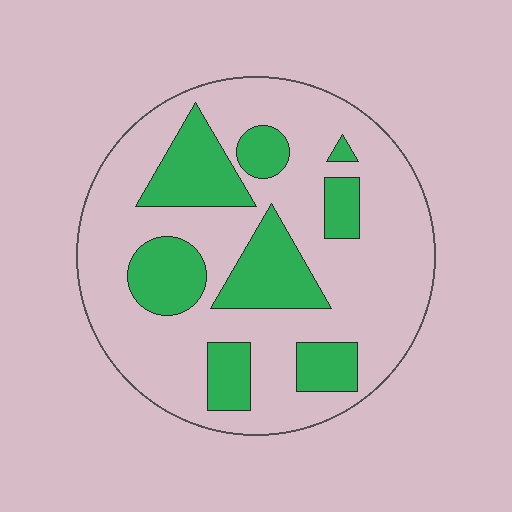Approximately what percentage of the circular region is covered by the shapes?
Approximately 30%.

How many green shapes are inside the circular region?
8.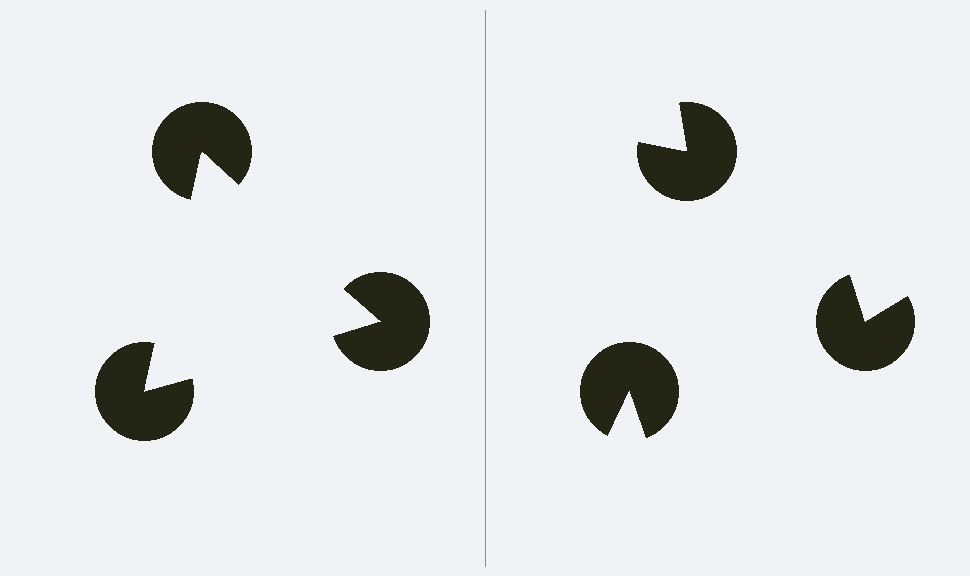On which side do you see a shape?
An illusory triangle appears on the left side. On the right side the wedge cuts are rotated, so no coherent shape forms.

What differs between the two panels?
The pac-man discs are positioned identically on both sides; only the wedge orientations differ. On the left they align to a triangle; on the right they are misaligned.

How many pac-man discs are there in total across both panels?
6 — 3 on each side.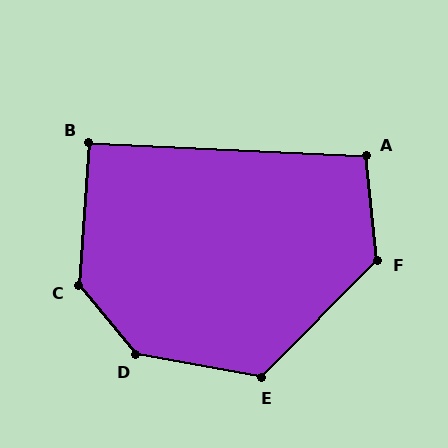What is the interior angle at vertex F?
Approximately 129 degrees (obtuse).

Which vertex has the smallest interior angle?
B, at approximately 91 degrees.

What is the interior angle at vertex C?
Approximately 137 degrees (obtuse).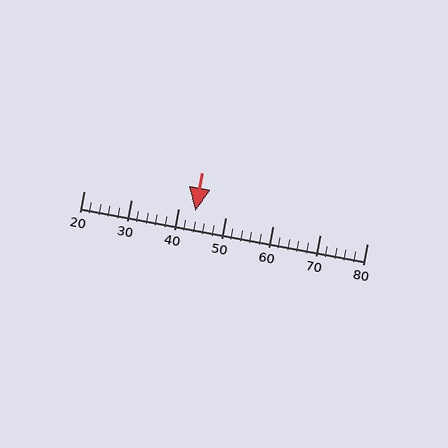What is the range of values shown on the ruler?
The ruler shows values from 20 to 80.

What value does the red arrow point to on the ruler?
The red arrow points to approximately 44.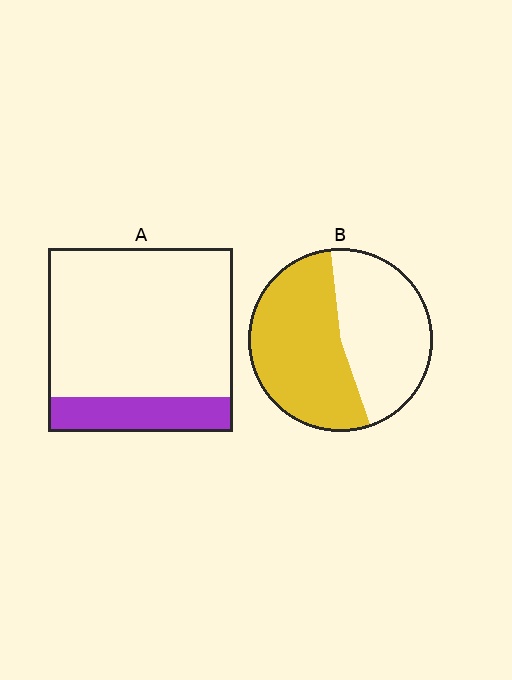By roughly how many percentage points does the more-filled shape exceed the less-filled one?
By roughly 35 percentage points (B over A).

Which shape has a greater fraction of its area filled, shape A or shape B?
Shape B.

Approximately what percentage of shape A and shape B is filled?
A is approximately 20% and B is approximately 55%.